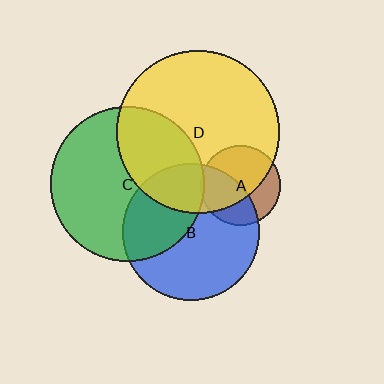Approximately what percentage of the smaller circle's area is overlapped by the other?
Approximately 35%.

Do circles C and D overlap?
Yes.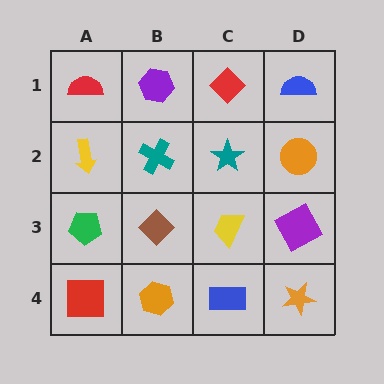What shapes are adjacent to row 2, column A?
A red semicircle (row 1, column A), a green pentagon (row 3, column A), a teal cross (row 2, column B).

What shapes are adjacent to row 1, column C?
A teal star (row 2, column C), a purple hexagon (row 1, column B), a blue semicircle (row 1, column D).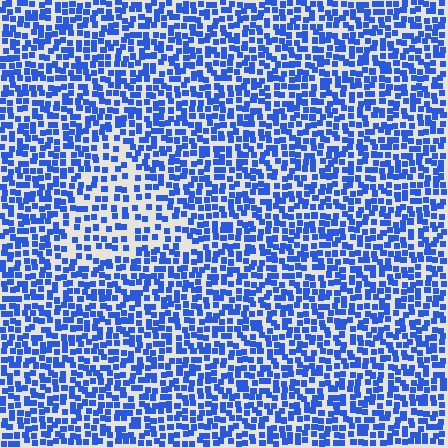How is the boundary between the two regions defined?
The boundary is defined by a change in element density (approximately 1.8x ratio). All elements are the same color, size, and shape.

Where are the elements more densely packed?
The elements are more densely packed outside the triangle boundary.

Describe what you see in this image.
The image contains small blue elements arranged at two different densities. A triangle-shaped region is visible where the elements are less densely packed than the surrounding area.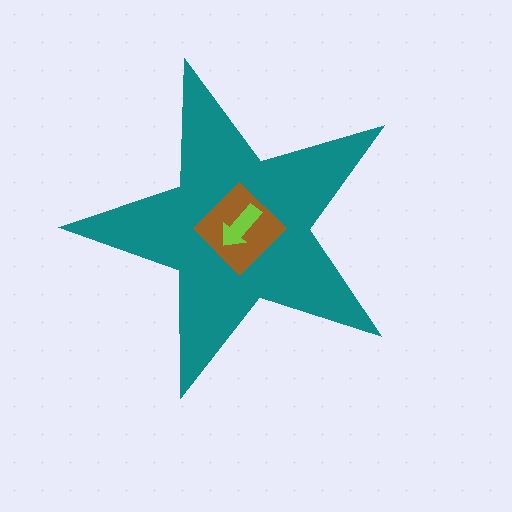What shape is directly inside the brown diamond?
The lime arrow.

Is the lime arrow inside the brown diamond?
Yes.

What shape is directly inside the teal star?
The brown diamond.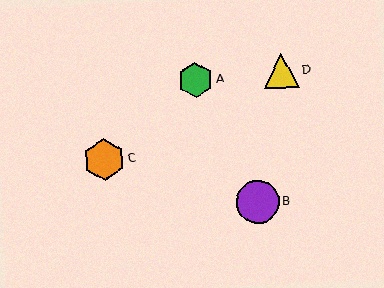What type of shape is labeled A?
Shape A is a green hexagon.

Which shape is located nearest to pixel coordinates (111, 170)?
The orange hexagon (labeled C) at (104, 160) is nearest to that location.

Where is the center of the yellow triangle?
The center of the yellow triangle is at (281, 71).